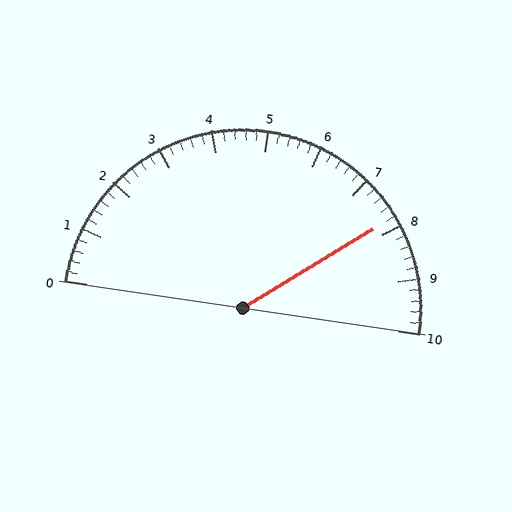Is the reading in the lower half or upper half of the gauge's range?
The reading is in the upper half of the range (0 to 10).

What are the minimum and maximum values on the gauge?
The gauge ranges from 0 to 10.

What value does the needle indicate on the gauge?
The needle indicates approximately 7.8.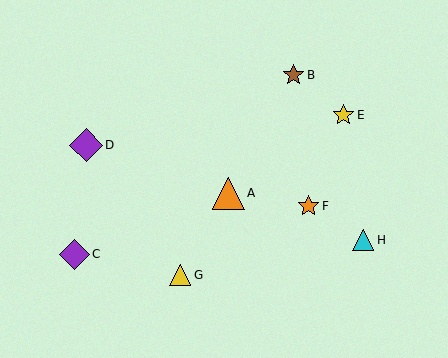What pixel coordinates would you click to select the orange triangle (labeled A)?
Click at (228, 193) to select the orange triangle A.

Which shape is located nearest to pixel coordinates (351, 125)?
The yellow star (labeled E) at (343, 115) is nearest to that location.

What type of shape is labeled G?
Shape G is a yellow triangle.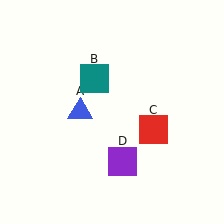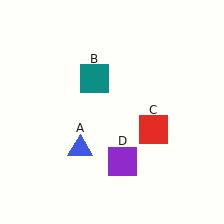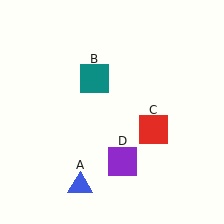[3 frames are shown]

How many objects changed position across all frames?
1 object changed position: blue triangle (object A).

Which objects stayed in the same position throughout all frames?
Teal square (object B) and red square (object C) and purple square (object D) remained stationary.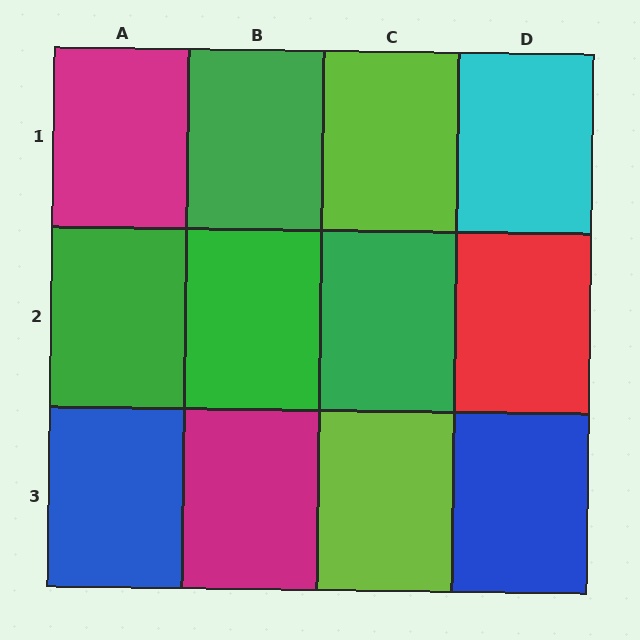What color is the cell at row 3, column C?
Lime.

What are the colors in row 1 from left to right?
Magenta, green, lime, cyan.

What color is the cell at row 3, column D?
Blue.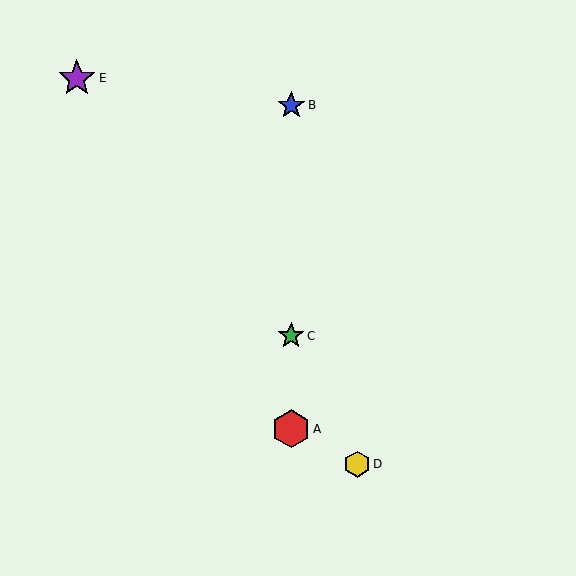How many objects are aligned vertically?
3 objects (A, B, C) are aligned vertically.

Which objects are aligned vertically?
Objects A, B, C are aligned vertically.